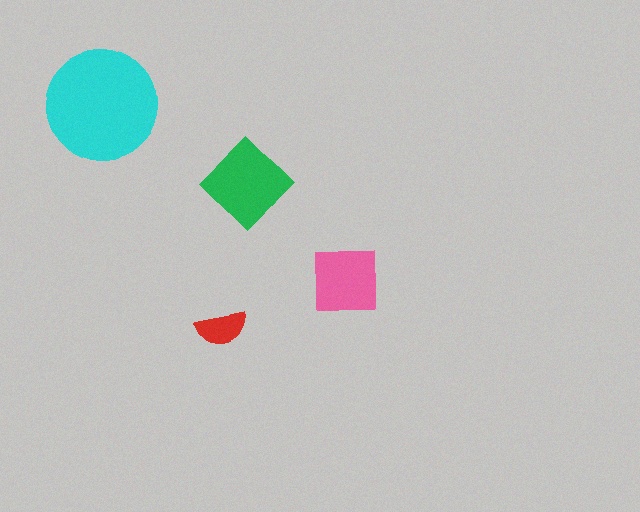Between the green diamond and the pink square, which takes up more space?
The green diamond.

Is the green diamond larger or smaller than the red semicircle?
Larger.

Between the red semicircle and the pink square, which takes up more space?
The pink square.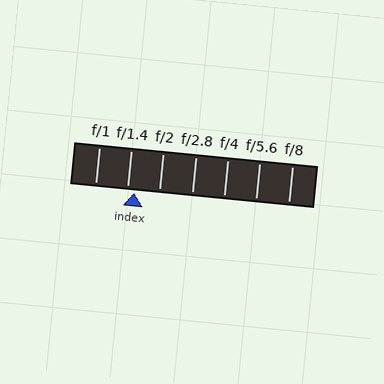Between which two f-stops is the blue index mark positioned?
The index mark is between f/1.4 and f/2.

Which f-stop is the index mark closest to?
The index mark is closest to f/1.4.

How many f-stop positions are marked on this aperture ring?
There are 7 f-stop positions marked.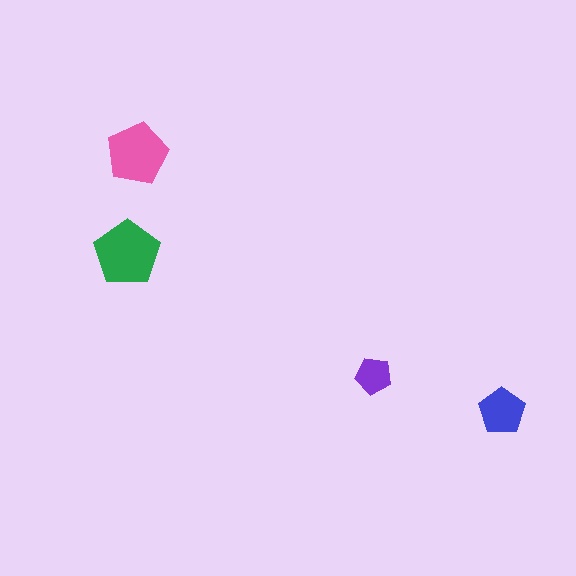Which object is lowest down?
The blue pentagon is bottommost.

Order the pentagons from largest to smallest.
the green one, the pink one, the blue one, the purple one.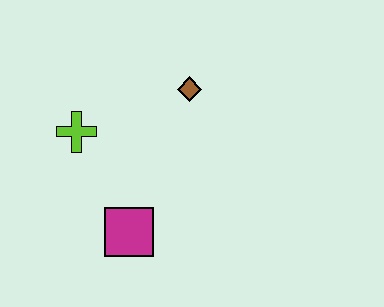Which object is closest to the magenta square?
The lime cross is closest to the magenta square.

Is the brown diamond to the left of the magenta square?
No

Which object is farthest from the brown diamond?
The magenta square is farthest from the brown diamond.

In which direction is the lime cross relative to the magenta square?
The lime cross is above the magenta square.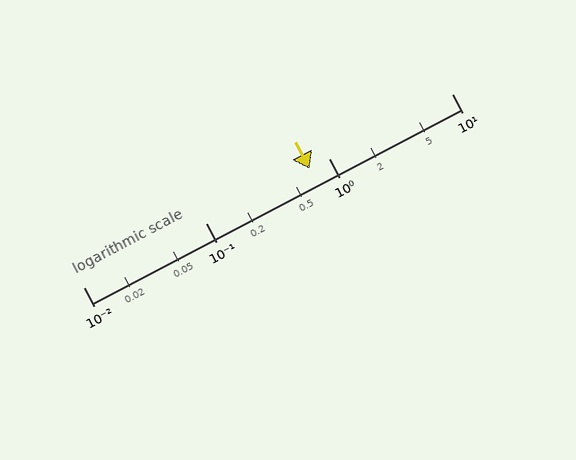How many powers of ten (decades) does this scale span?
The scale spans 3 decades, from 0.01 to 10.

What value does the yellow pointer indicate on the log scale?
The pointer indicates approximately 0.7.